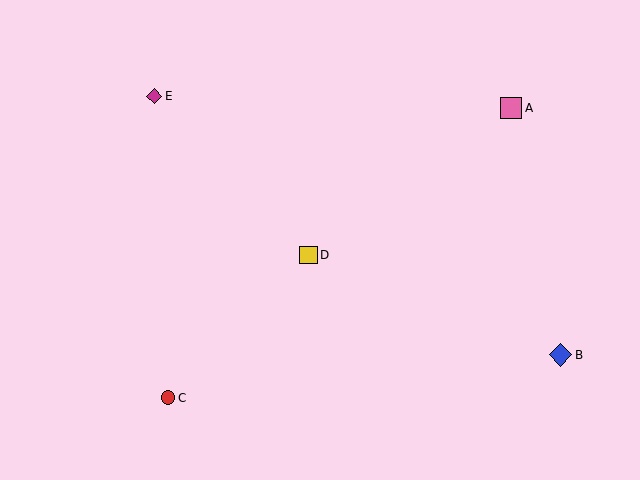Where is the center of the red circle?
The center of the red circle is at (168, 398).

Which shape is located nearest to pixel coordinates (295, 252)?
The yellow square (labeled D) at (309, 255) is nearest to that location.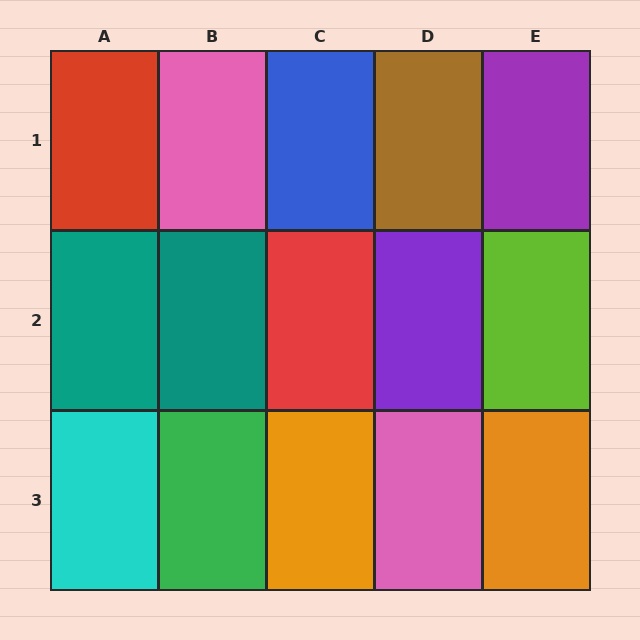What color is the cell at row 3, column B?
Green.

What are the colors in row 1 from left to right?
Red, pink, blue, brown, purple.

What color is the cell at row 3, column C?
Orange.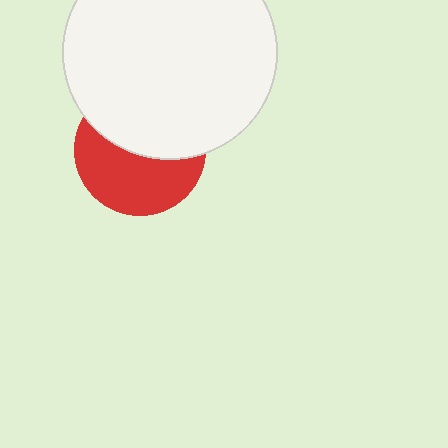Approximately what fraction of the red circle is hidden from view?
Roughly 49% of the red circle is hidden behind the white circle.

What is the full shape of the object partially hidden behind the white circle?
The partially hidden object is a red circle.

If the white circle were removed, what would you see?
You would see the complete red circle.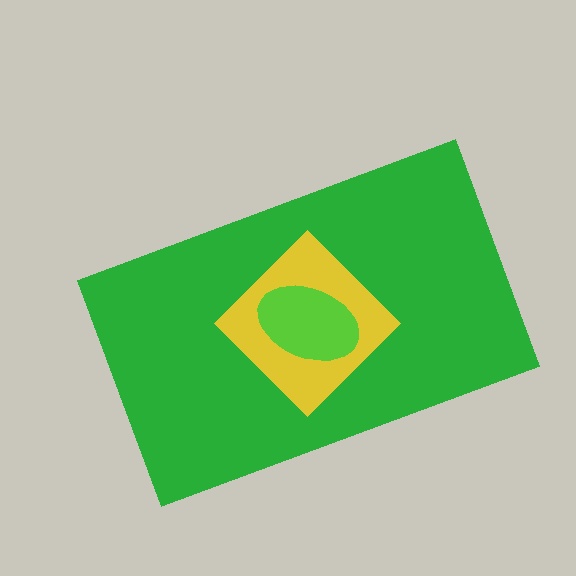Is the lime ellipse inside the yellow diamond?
Yes.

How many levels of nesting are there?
3.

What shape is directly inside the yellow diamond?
The lime ellipse.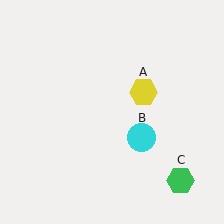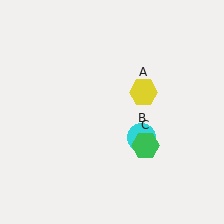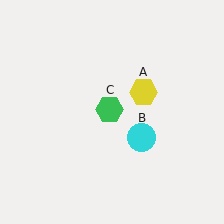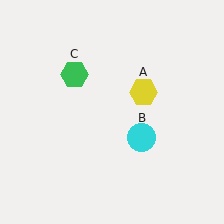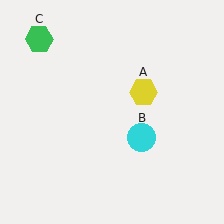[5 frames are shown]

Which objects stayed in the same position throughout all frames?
Yellow hexagon (object A) and cyan circle (object B) remained stationary.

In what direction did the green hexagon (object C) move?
The green hexagon (object C) moved up and to the left.